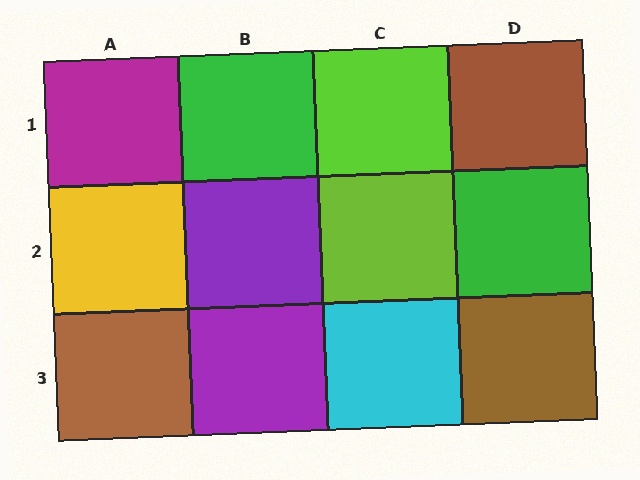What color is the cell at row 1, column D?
Brown.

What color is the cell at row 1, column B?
Green.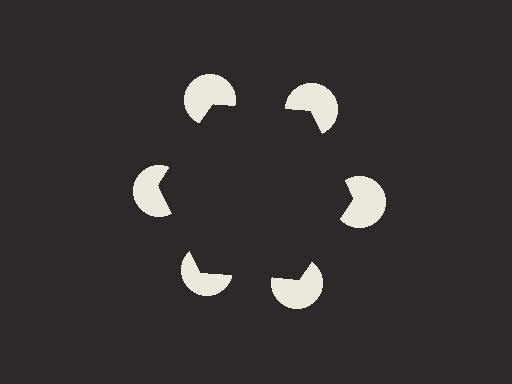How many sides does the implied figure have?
6 sides.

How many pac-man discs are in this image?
There are 6 — one at each vertex of the illusory hexagon.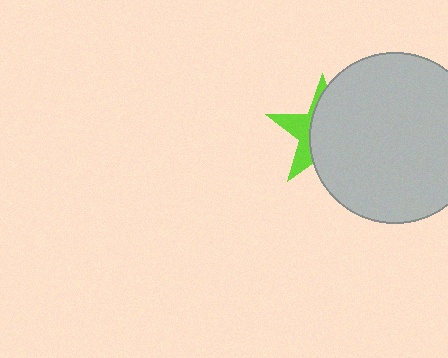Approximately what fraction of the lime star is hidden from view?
Roughly 64% of the lime star is hidden behind the light gray circle.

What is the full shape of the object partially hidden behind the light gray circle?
The partially hidden object is a lime star.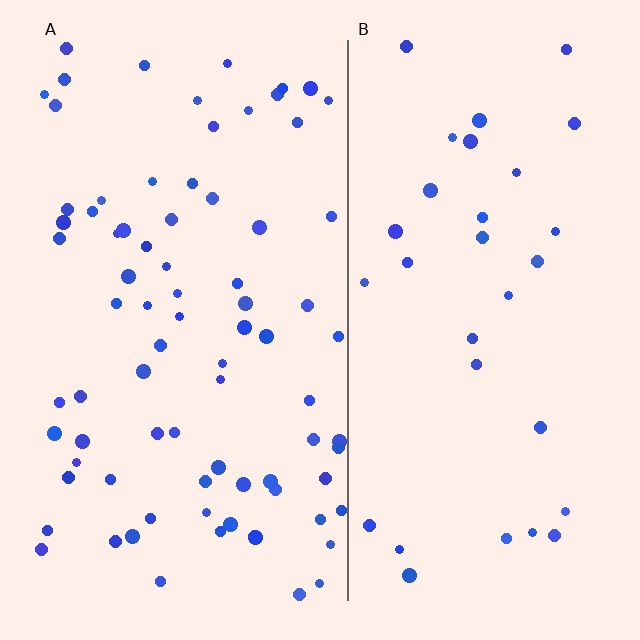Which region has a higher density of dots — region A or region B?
A (the left).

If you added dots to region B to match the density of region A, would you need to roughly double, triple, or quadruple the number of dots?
Approximately double.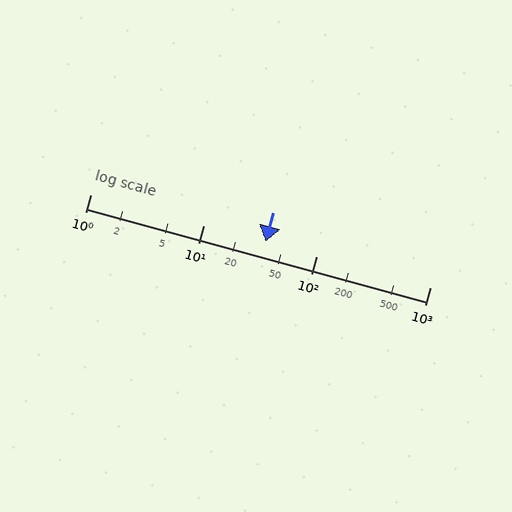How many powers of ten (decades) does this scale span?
The scale spans 3 decades, from 1 to 1000.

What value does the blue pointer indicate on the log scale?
The pointer indicates approximately 35.